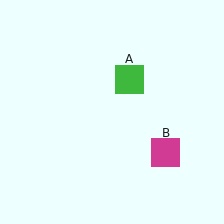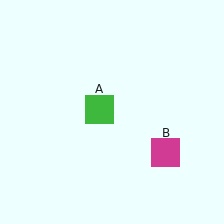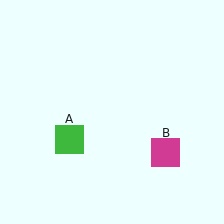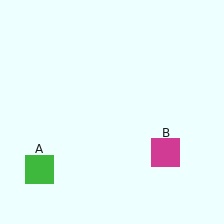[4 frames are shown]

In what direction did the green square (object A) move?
The green square (object A) moved down and to the left.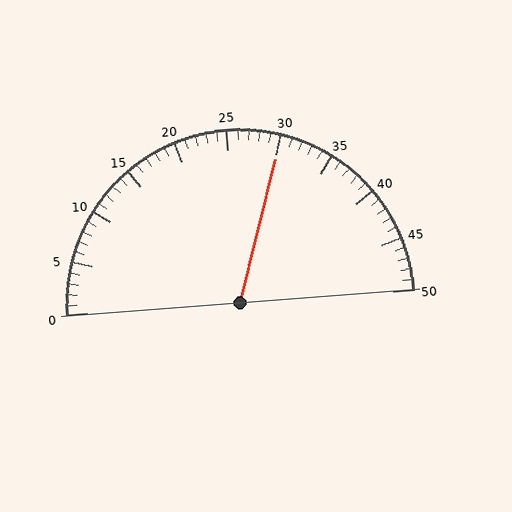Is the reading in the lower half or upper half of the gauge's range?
The reading is in the upper half of the range (0 to 50).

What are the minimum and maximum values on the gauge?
The gauge ranges from 0 to 50.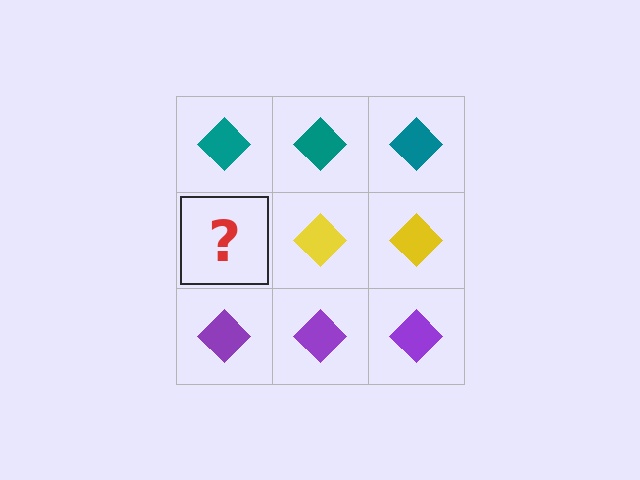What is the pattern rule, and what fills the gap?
The rule is that each row has a consistent color. The gap should be filled with a yellow diamond.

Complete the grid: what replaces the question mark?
The question mark should be replaced with a yellow diamond.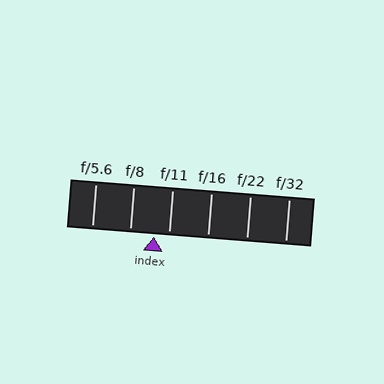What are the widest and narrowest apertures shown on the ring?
The widest aperture shown is f/5.6 and the narrowest is f/32.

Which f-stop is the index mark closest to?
The index mark is closest to f/11.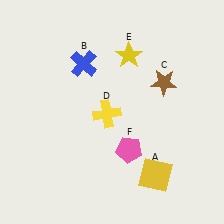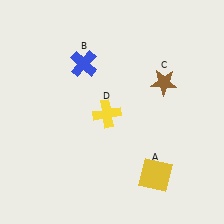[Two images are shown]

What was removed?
The yellow star (E), the pink pentagon (F) were removed in Image 2.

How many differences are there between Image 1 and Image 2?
There are 2 differences between the two images.